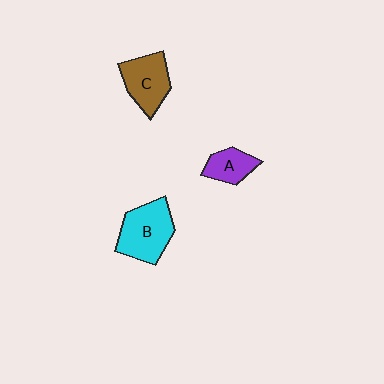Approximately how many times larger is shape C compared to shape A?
Approximately 1.6 times.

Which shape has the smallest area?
Shape A (purple).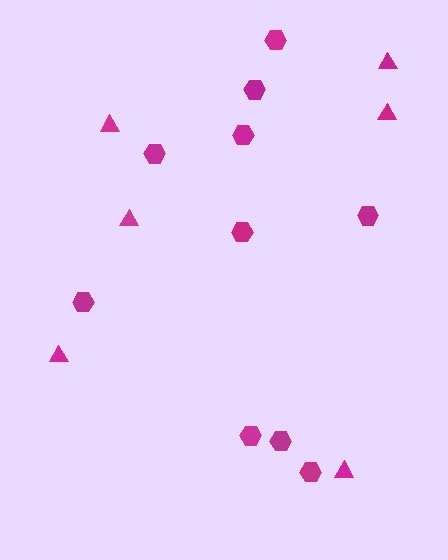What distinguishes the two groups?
There are 2 groups: one group of hexagons (10) and one group of triangles (6).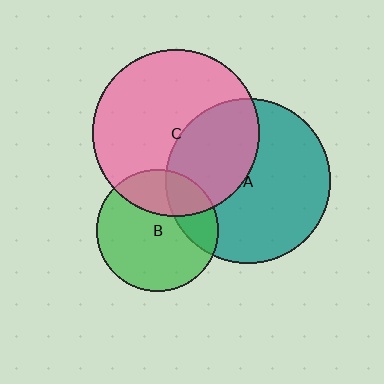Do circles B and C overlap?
Yes.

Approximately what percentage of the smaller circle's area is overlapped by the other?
Approximately 30%.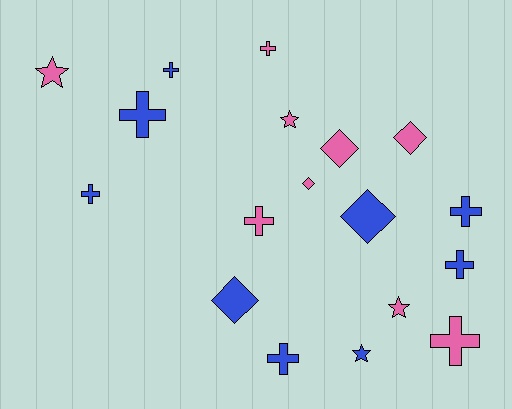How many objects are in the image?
There are 18 objects.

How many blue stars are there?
There is 1 blue star.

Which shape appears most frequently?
Cross, with 9 objects.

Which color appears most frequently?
Blue, with 9 objects.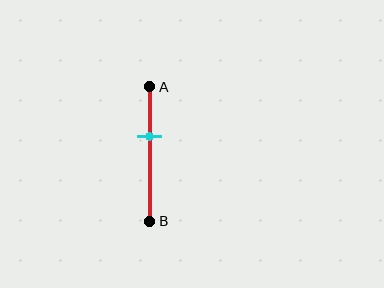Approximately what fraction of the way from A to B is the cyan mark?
The cyan mark is approximately 35% of the way from A to B.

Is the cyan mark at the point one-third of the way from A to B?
No, the mark is at about 35% from A, not at the 33% one-third point.